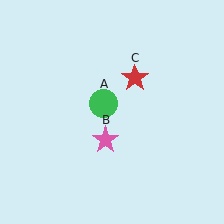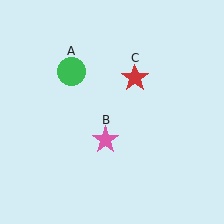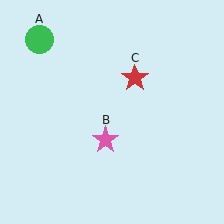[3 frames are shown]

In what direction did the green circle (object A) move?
The green circle (object A) moved up and to the left.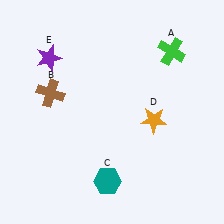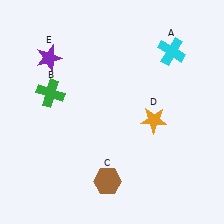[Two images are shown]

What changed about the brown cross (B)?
In Image 1, B is brown. In Image 2, it changed to green.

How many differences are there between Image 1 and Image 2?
There are 3 differences between the two images.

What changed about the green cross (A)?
In Image 1, A is green. In Image 2, it changed to cyan.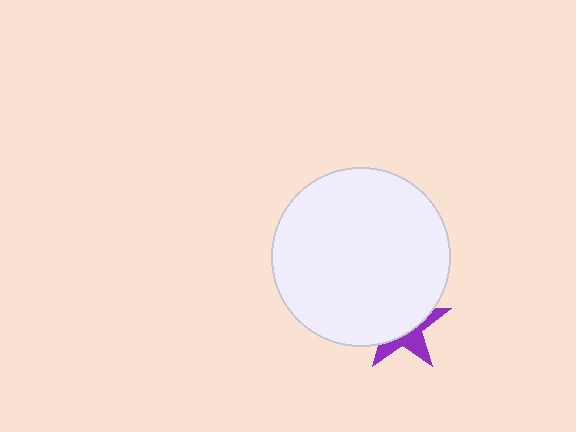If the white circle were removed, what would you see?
You would see the complete purple star.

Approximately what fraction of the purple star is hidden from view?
Roughly 63% of the purple star is hidden behind the white circle.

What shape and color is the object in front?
The object in front is a white circle.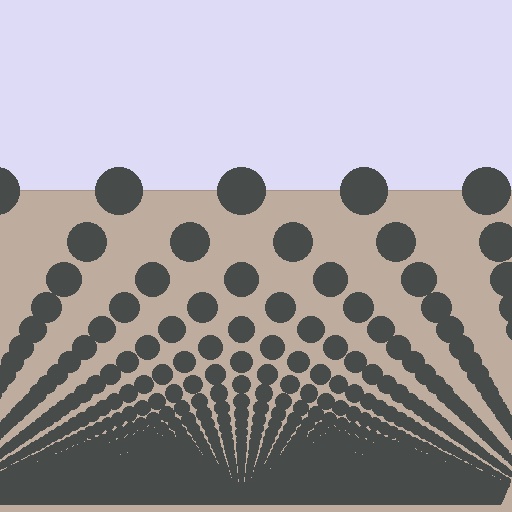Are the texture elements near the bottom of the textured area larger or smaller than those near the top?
Smaller. The gradient is inverted — elements near the bottom are smaller and denser.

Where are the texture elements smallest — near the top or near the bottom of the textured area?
Near the bottom.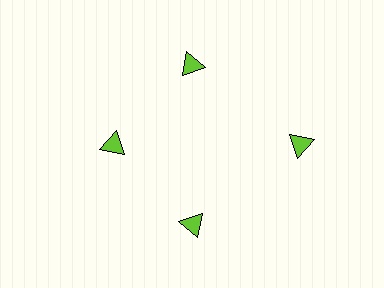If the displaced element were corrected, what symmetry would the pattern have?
It would have 4-fold rotational symmetry — the pattern would map onto itself every 90 degrees.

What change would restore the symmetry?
The symmetry would be restored by moving it inward, back onto the ring so that all 4 triangles sit at equal angles and equal distance from the center.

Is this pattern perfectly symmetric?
No. The 4 lime triangles are arranged in a ring, but one element near the 3 o'clock position is pushed outward from the center, breaking the 4-fold rotational symmetry.